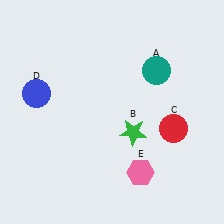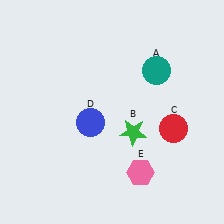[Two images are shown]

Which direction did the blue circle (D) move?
The blue circle (D) moved right.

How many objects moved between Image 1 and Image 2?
1 object moved between the two images.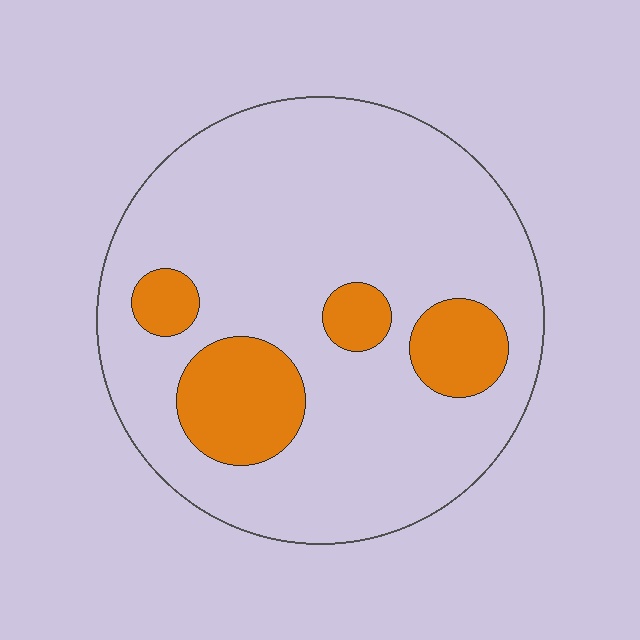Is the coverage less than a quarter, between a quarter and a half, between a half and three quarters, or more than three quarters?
Less than a quarter.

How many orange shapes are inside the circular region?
4.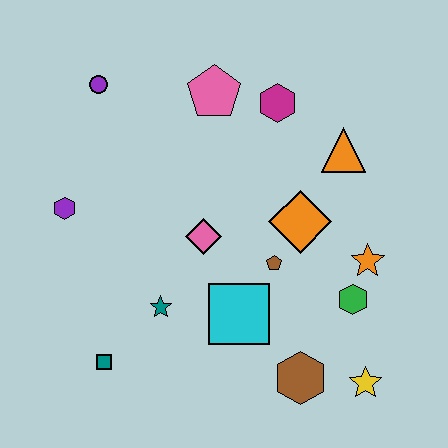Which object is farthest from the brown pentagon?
The purple circle is farthest from the brown pentagon.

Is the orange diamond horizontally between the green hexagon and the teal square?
Yes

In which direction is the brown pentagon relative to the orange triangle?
The brown pentagon is below the orange triangle.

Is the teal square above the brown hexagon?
Yes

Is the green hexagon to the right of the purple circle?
Yes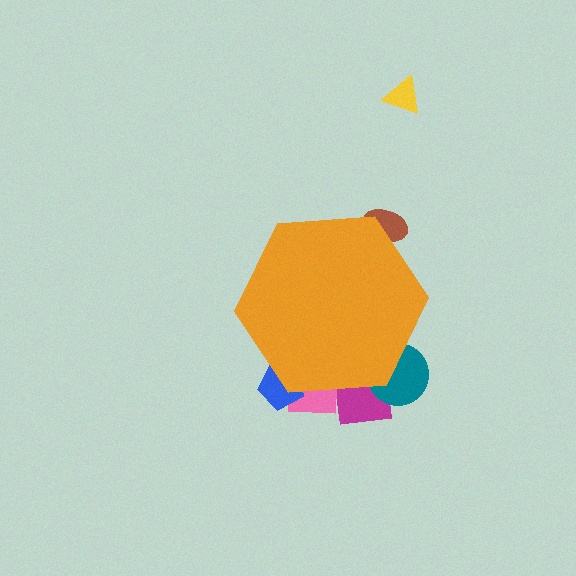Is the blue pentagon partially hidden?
Yes, the blue pentagon is partially hidden behind the orange hexagon.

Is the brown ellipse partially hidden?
Yes, the brown ellipse is partially hidden behind the orange hexagon.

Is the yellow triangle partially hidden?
No, the yellow triangle is fully visible.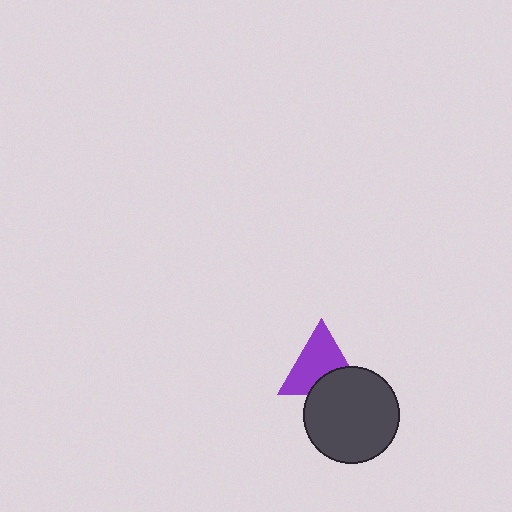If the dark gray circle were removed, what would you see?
You would see the complete purple triangle.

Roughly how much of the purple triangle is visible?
Most of it is visible (roughly 68%).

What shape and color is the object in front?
The object in front is a dark gray circle.